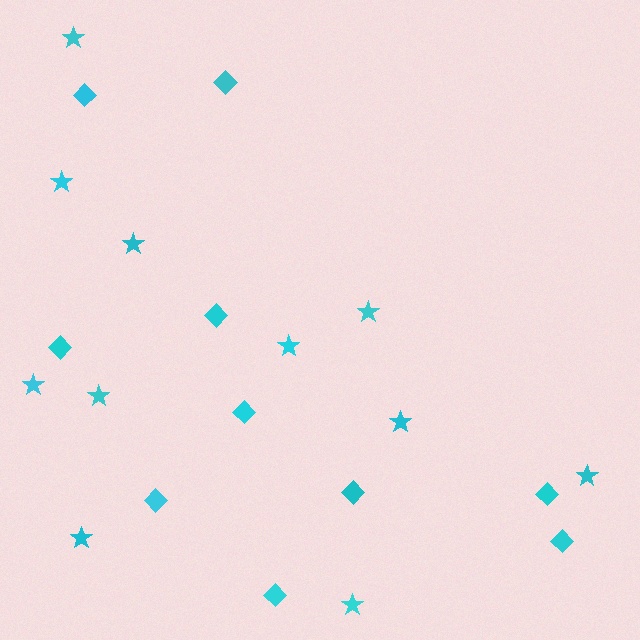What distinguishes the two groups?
There are 2 groups: one group of stars (11) and one group of diamonds (10).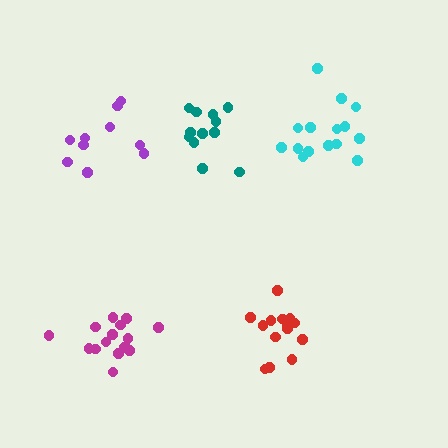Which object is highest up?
The cyan cluster is topmost.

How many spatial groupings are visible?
There are 5 spatial groupings.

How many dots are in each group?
Group 1: 14 dots, Group 2: 16 dots, Group 3: 10 dots, Group 4: 12 dots, Group 5: 15 dots (67 total).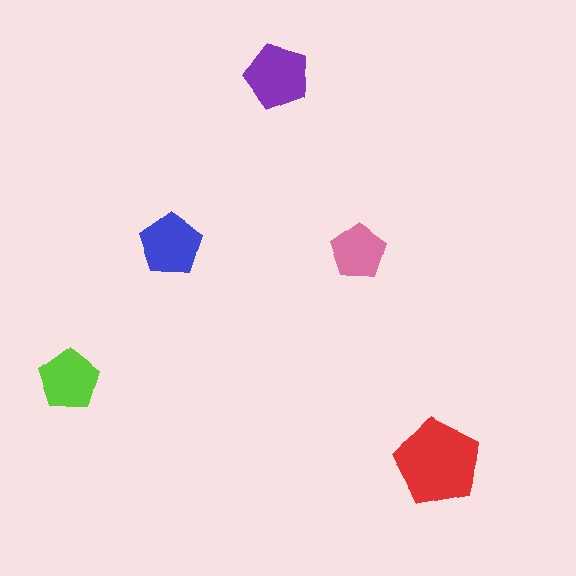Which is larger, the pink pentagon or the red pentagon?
The red one.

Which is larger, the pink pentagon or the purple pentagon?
The purple one.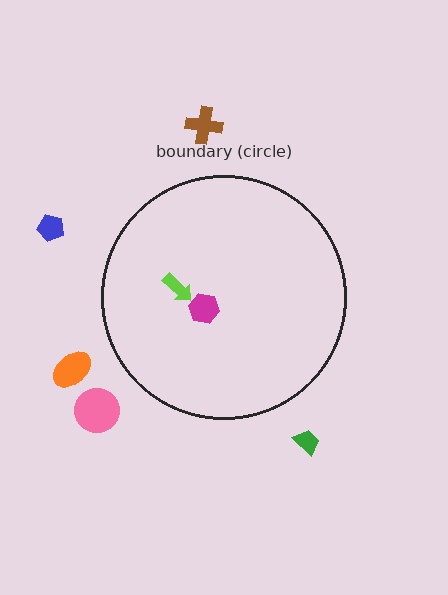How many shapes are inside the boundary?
2 inside, 5 outside.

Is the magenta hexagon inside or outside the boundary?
Inside.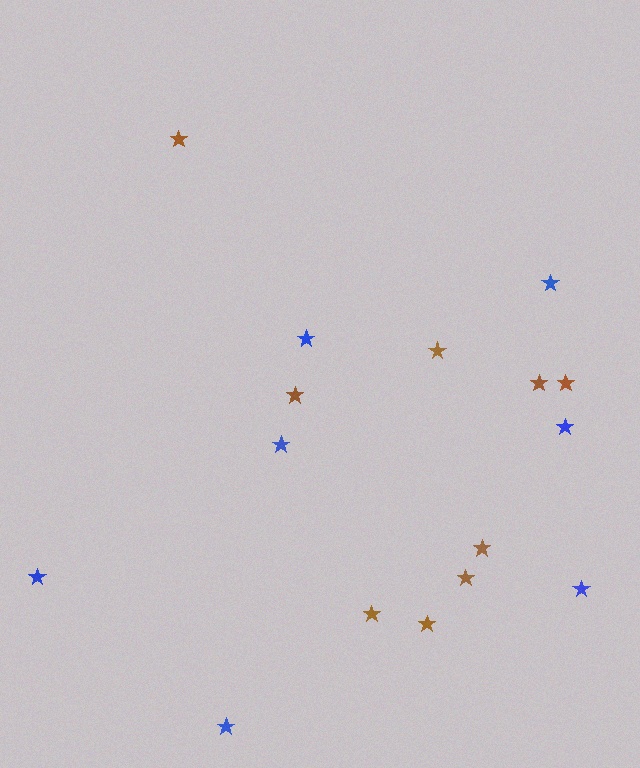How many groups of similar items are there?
There are 2 groups: one group of brown stars (9) and one group of blue stars (7).